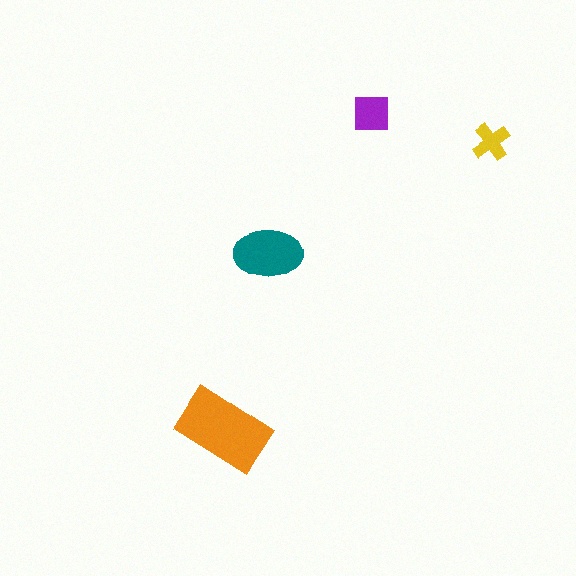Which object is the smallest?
The yellow cross.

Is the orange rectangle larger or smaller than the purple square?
Larger.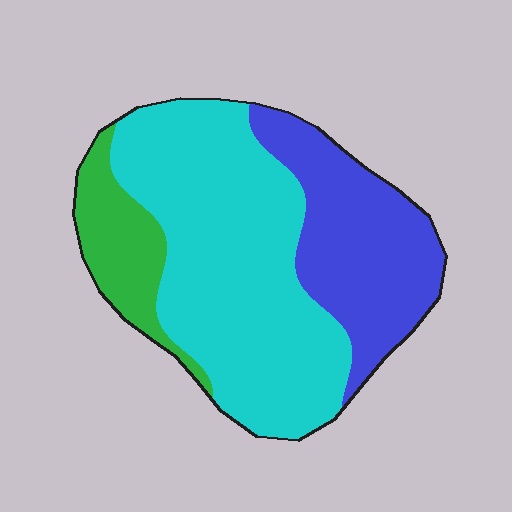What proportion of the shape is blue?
Blue covers roughly 30% of the shape.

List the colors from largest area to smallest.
From largest to smallest: cyan, blue, green.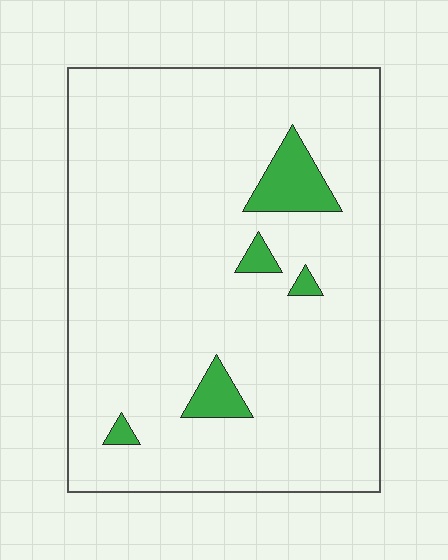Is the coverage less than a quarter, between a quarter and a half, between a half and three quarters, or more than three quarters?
Less than a quarter.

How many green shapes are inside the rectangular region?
5.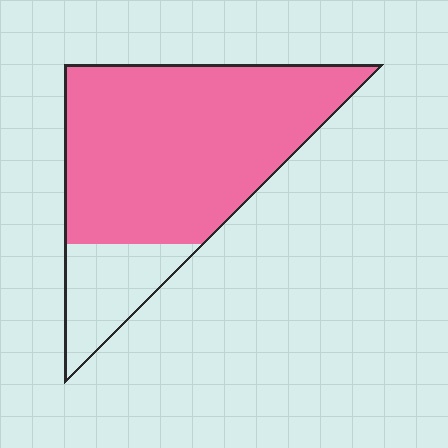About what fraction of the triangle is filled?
About four fifths (4/5).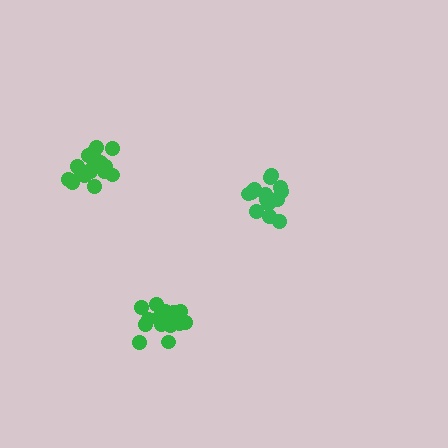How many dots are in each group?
Group 1: 16 dots, Group 2: 19 dots, Group 3: 16 dots (51 total).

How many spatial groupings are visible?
There are 3 spatial groupings.